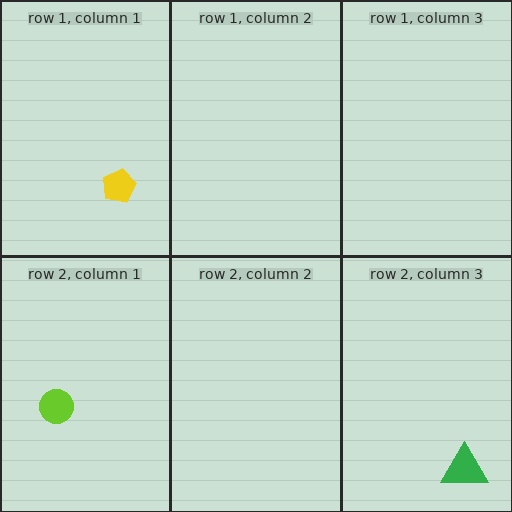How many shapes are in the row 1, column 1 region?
1.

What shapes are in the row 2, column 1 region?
The lime circle.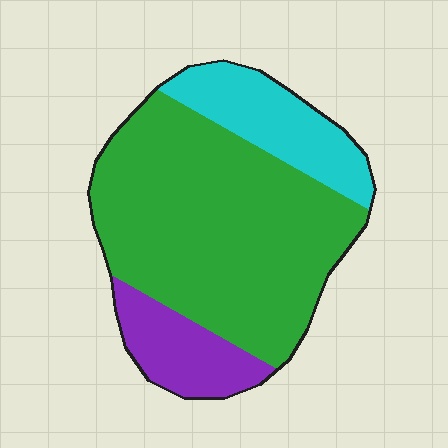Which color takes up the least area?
Purple, at roughly 15%.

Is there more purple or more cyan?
Cyan.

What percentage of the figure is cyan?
Cyan takes up about one fifth (1/5) of the figure.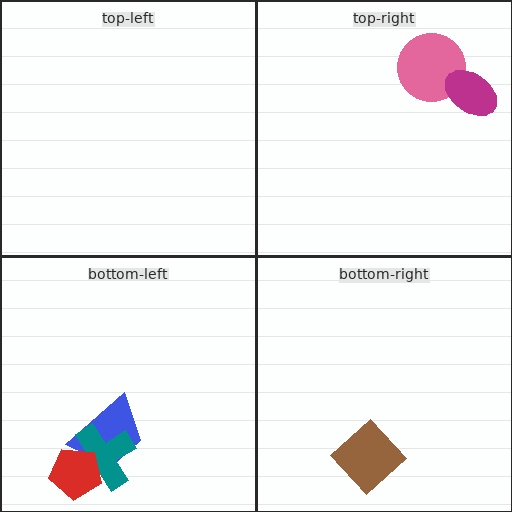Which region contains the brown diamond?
The bottom-right region.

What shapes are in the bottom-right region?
The brown diamond.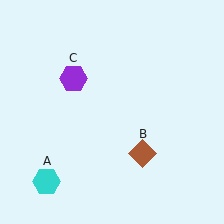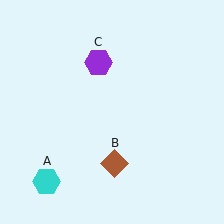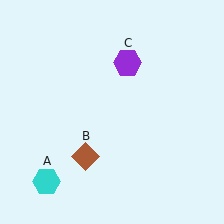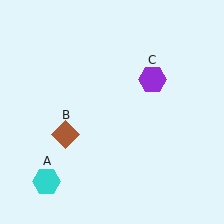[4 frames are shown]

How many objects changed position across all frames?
2 objects changed position: brown diamond (object B), purple hexagon (object C).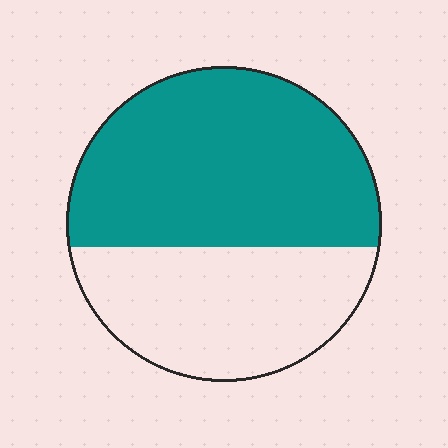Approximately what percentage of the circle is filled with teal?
Approximately 60%.